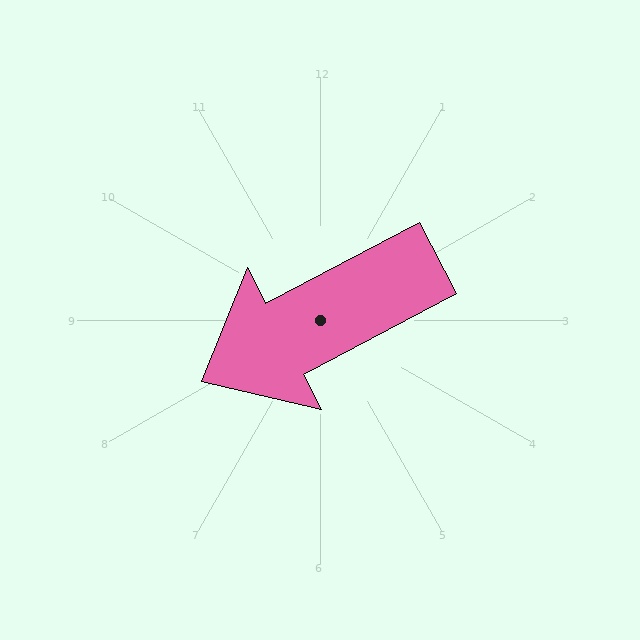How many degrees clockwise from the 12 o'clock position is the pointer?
Approximately 242 degrees.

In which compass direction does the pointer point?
Southwest.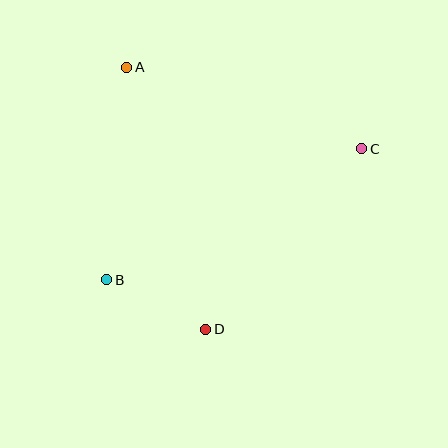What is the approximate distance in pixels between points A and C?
The distance between A and C is approximately 249 pixels.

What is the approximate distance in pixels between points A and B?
The distance between A and B is approximately 214 pixels.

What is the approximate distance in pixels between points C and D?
The distance between C and D is approximately 239 pixels.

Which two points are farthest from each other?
Points B and C are farthest from each other.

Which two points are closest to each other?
Points B and D are closest to each other.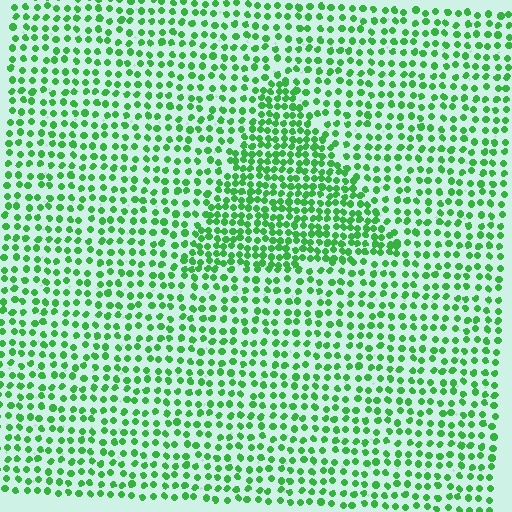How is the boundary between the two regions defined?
The boundary is defined by a change in element density (approximately 1.8x ratio). All elements are the same color, size, and shape.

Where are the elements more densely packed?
The elements are more densely packed inside the triangle boundary.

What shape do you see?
I see a triangle.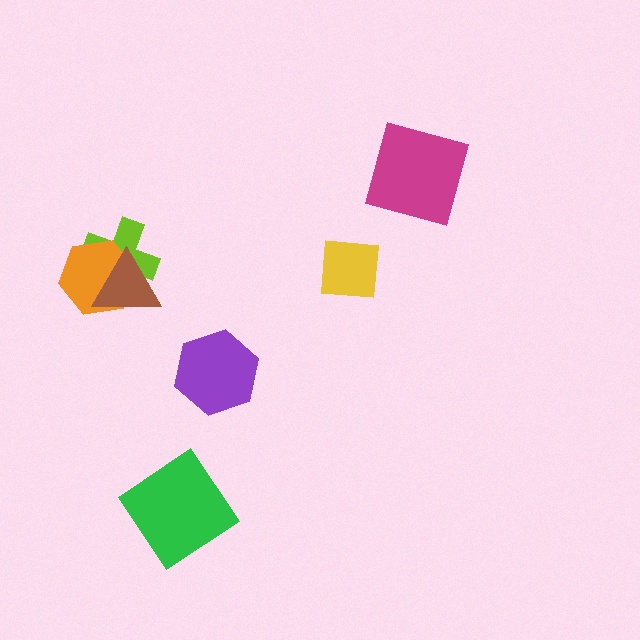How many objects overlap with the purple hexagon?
0 objects overlap with the purple hexagon.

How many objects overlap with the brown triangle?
2 objects overlap with the brown triangle.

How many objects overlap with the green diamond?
0 objects overlap with the green diamond.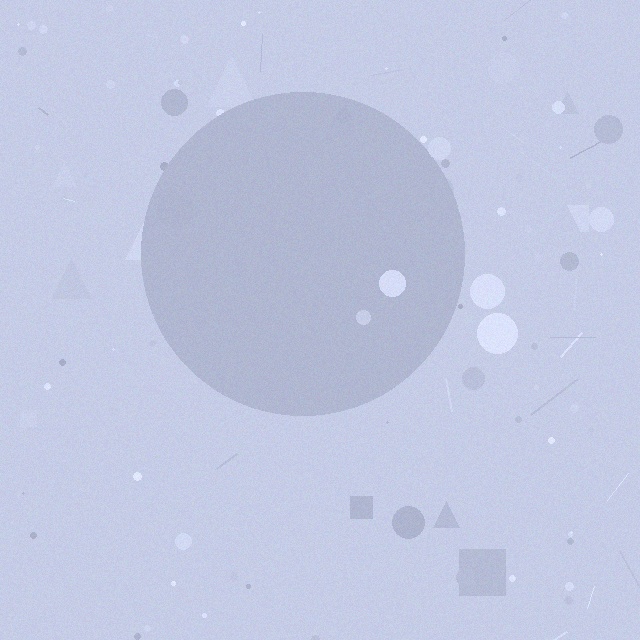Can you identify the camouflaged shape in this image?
The camouflaged shape is a circle.